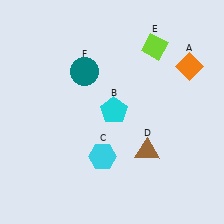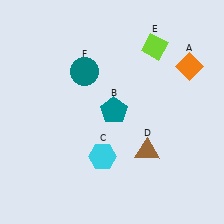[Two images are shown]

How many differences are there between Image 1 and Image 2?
There is 1 difference between the two images.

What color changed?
The pentagon (B) changed from cyan in Image 1 to teal in Image 2.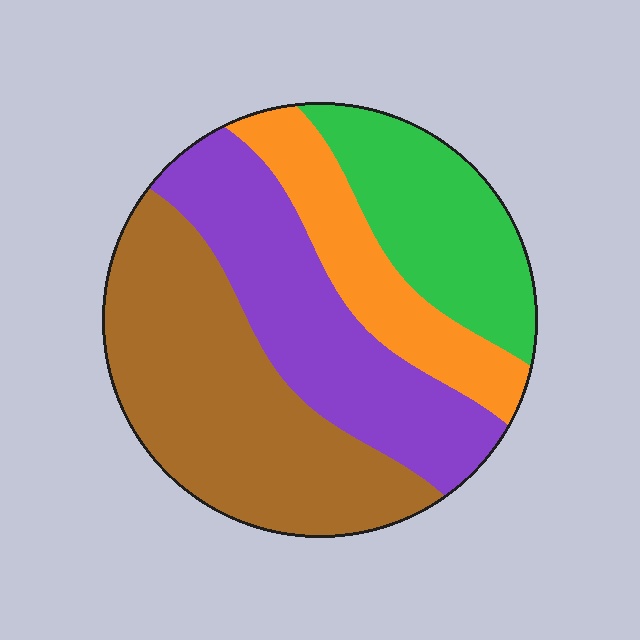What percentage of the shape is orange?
Orange covers around 15% of the shape.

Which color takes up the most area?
Brown, at roughly 35%.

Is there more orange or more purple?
Purple.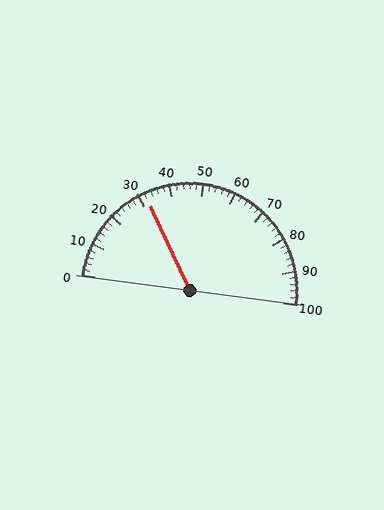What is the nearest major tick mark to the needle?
The nearest major tick mark is 30.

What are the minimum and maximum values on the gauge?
The gauge ranges from 0 to 100.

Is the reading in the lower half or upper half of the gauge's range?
The reading is in the lower half of the range (0 to 100).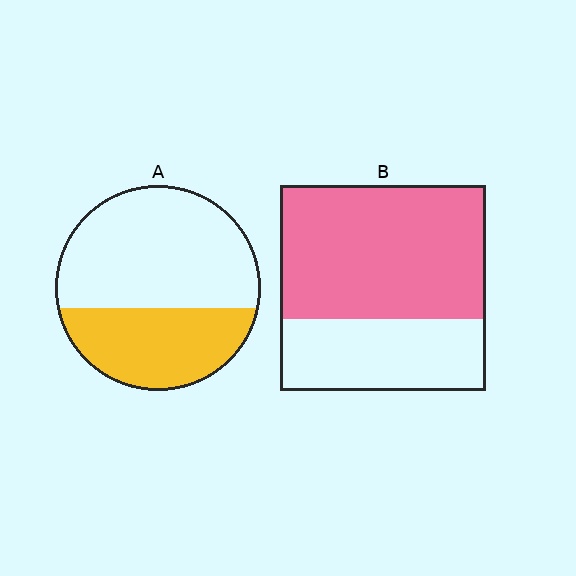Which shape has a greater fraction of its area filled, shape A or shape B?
Shape B.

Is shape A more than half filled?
No.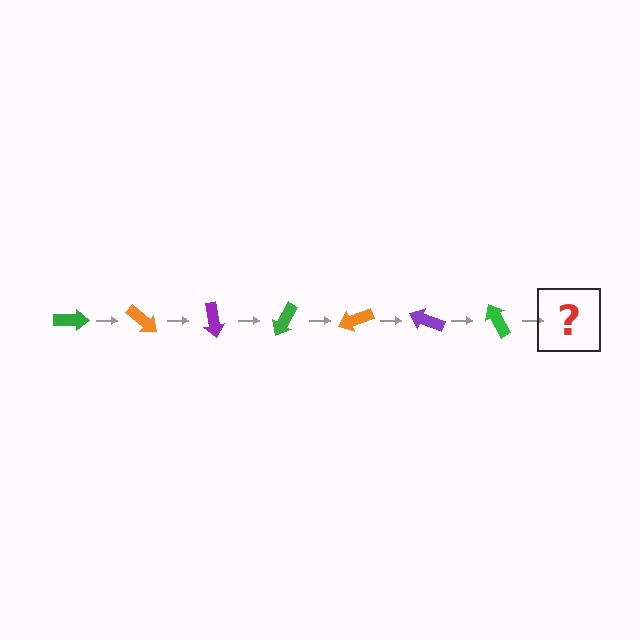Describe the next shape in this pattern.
It should be an orange arrow, rotated 280 degrees from the start.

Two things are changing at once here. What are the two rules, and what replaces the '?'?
The two rules are that it rotates 40 degrees each step and the color cycles through green, orange, and purple. The '?' should be an orange arrow, rotated 280 degrees from the start.